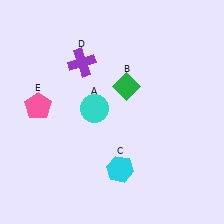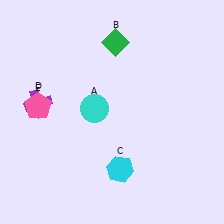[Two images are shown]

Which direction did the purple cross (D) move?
The purple cross (D) moved left.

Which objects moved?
The objects that moved are: the green diamond (B), the purple cross (D).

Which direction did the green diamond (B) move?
The green diamond (B) moved up.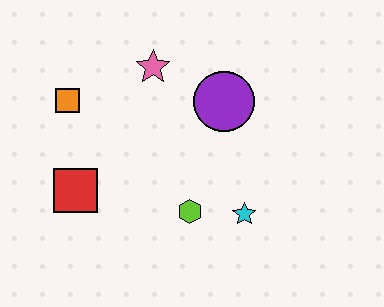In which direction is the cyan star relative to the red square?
The cyan star is to the right of the red square.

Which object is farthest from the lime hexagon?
The orange square is farthest from the lime hexagon.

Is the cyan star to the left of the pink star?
No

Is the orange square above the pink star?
No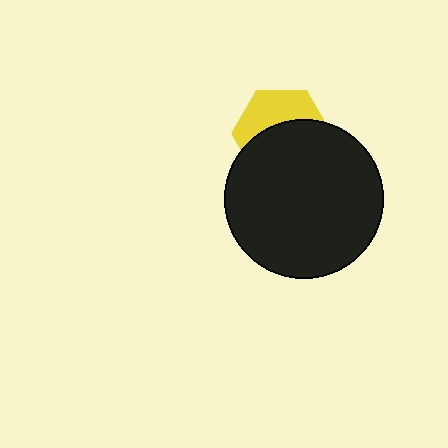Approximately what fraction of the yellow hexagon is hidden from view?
Roughly 59% of the yellow hexagon is hidden behind the black circle.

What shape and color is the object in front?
The object in front is a black circle.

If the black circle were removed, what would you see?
You would see the complete yellow hexagon.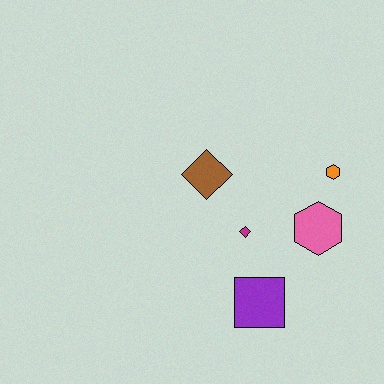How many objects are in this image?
There are 5 objects.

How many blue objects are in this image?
There are no blue objects.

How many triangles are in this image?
There are no triangles.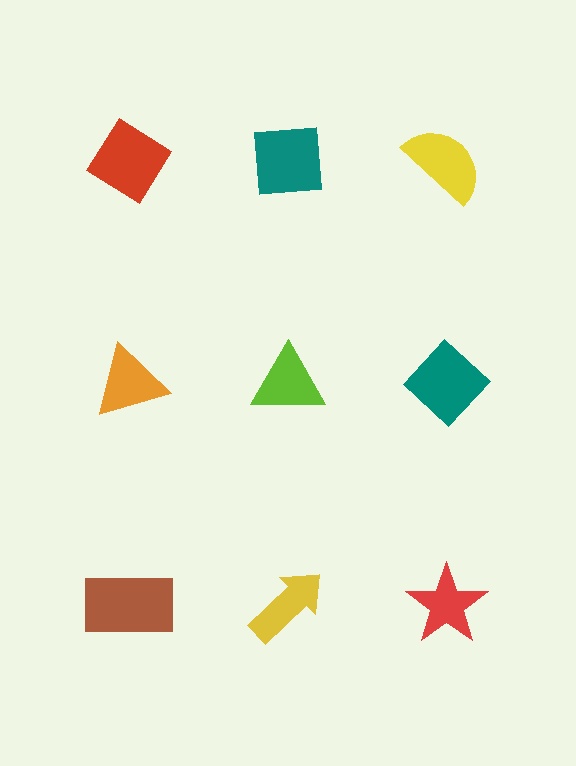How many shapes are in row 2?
3 shapes.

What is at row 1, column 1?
A red diamond.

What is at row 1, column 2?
A teal square.